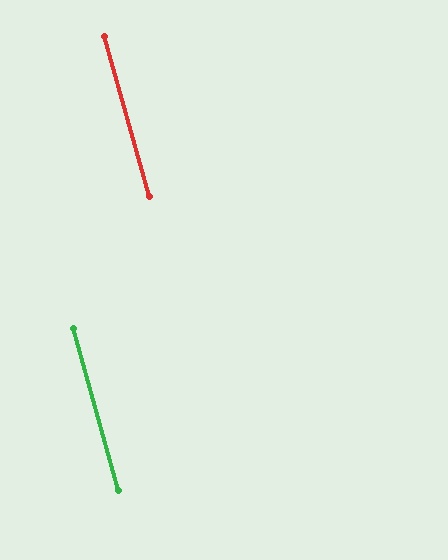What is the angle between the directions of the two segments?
Approximately 0 degrees.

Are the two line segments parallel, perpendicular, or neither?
Parallel — their directions differ by only 0.0°.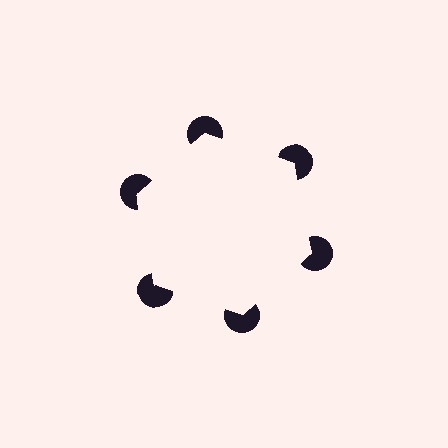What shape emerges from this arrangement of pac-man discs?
An illusory hexagon — its edges are inferred from the aligned wedge cuts in the pac-man discs, not physically drawn.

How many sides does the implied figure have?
6 sides.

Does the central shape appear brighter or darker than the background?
It typically appears slightly brighter than the background, even though no actual brightness change is drawn.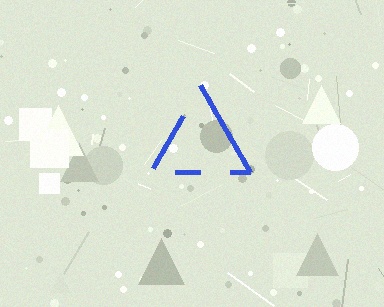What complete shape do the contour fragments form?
The contour fragments form a triangle.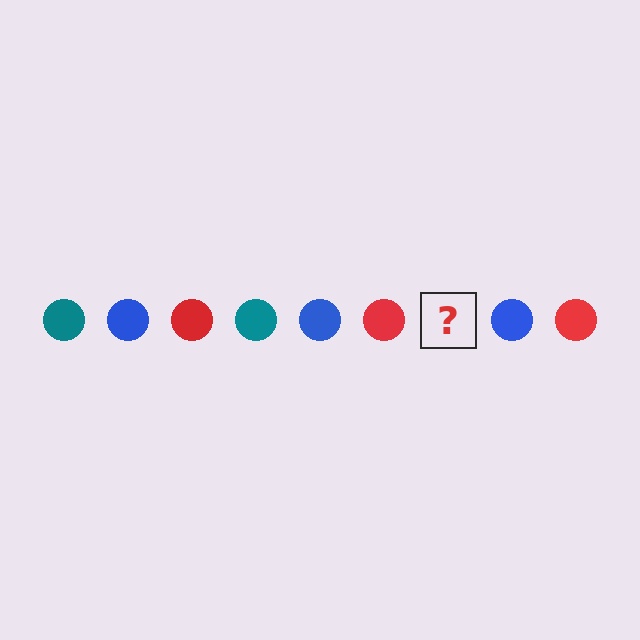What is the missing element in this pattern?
The missing element is a teal circle.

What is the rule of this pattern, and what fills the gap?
The rule is that the pattern cycles through teal, blue, red circles. The gap should be filled with a teal circle.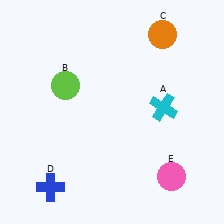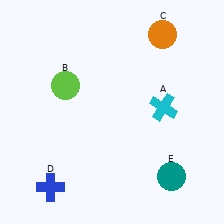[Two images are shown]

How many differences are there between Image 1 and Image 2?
There is 1 difference between the two images.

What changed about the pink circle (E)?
In Image 1, E is pink. In Image 2, it changed to teal.